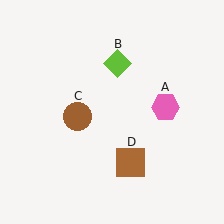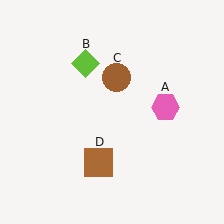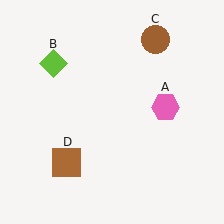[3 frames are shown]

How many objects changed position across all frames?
3 objects changed position: lime diamond (object B), brown circle (object C), brown square (object D).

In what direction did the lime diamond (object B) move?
The lime diamond (object B) moved left.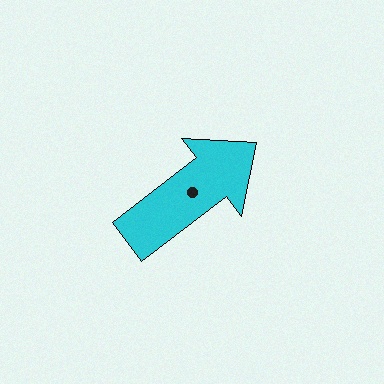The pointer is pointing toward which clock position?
Roughly 2 o'clock.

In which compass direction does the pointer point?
Northeast.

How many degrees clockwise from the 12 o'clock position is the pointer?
Approximately 53 degrees.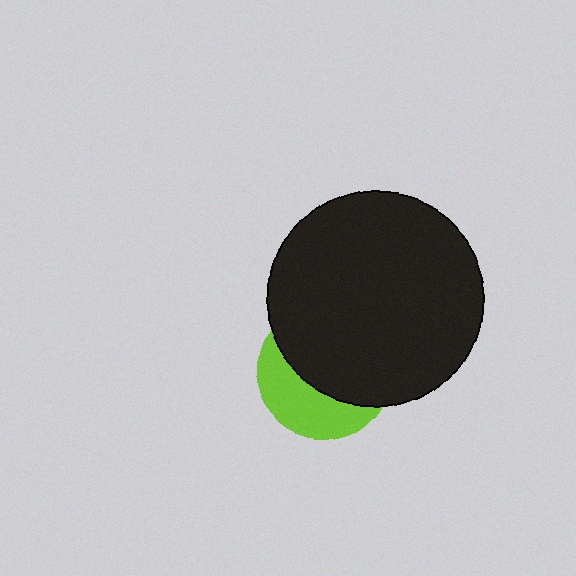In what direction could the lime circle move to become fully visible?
The lime circle could move down. That would shift it out from behind the black circle entirely.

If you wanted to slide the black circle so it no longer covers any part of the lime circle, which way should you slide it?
Slide it up — that is the most direct way to separate the two shapes.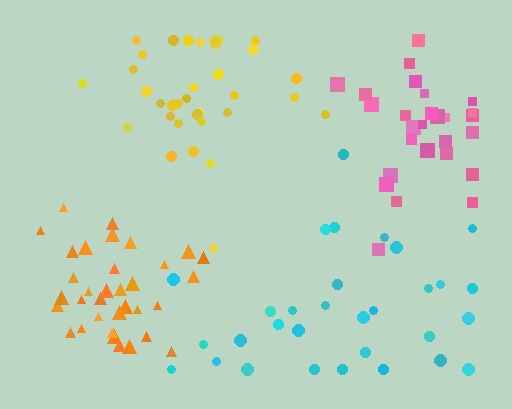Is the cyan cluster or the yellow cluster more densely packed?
Yellow.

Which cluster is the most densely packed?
Orange.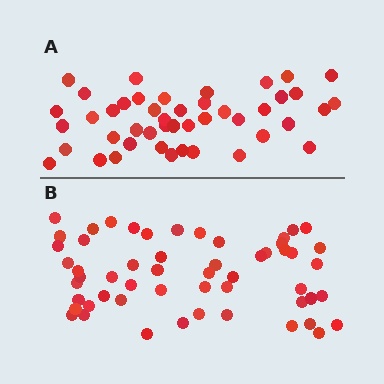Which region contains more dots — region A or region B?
Region B (the bottom region) has more dots.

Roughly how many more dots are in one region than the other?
Region B has roughly 10 or so more dots than region A.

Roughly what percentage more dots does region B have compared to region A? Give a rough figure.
About 20% more.